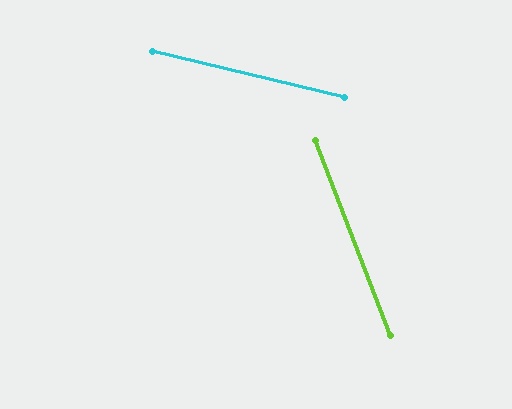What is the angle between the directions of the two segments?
Approximately 55 degrees.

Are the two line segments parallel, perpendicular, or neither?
Neither parallel nor perpendicular — they differ by about 55°.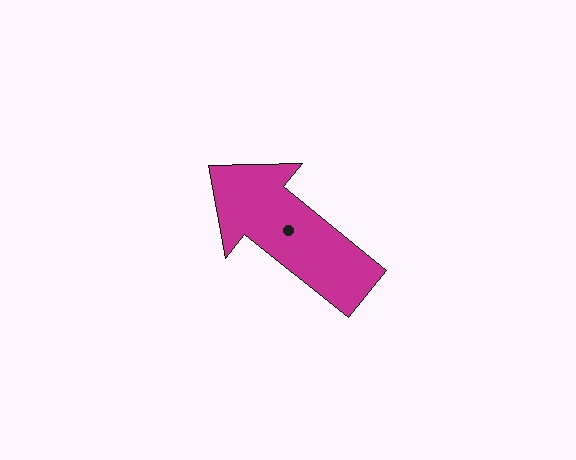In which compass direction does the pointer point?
Northwest.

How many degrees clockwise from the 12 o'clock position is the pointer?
Approximately 309 degrees.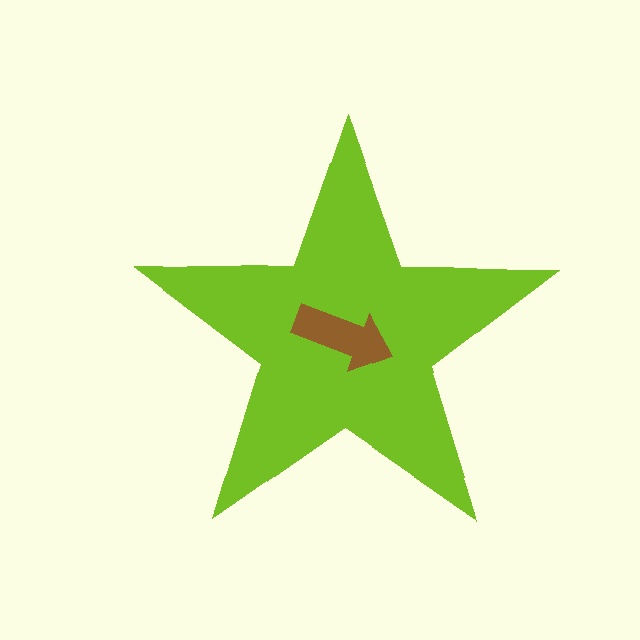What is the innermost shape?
The brown arrow.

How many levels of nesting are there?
2.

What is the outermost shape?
The lime star.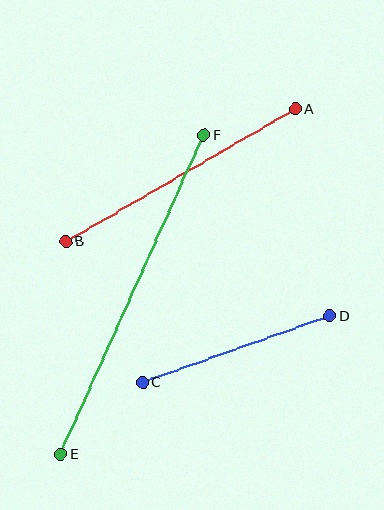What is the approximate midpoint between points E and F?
The midpoint is at approximately (132, 295) pixels.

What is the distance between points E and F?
The distance is approximately 350 pixels.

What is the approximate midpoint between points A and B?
The midpoint is at approximately (181, 175) pixels.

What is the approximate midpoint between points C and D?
The midpoint is at approximately (236, 349) pixels.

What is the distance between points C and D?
The distance is approximately 199 pixels.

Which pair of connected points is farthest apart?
Points E and F are farthest apart.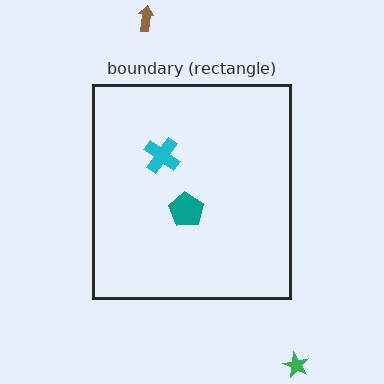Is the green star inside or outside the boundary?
Outside.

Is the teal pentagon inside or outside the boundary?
Inside.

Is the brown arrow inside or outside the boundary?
Outside.